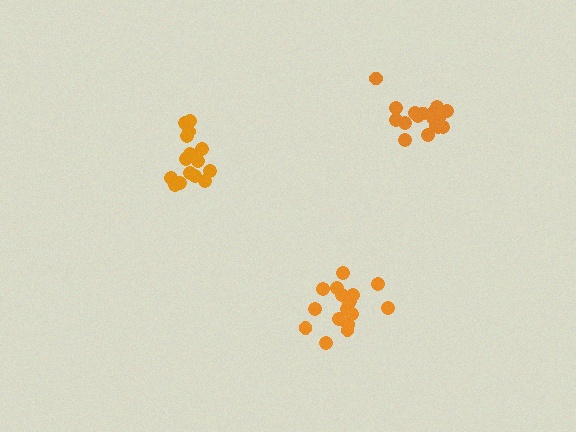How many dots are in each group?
Group 1: 17 dots, Group 2: 17 dots, Group 3: 15 dots (49 total).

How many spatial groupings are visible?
There are 3 spatial groupings.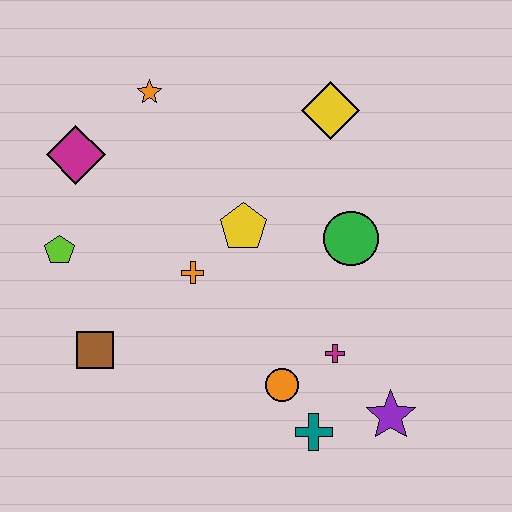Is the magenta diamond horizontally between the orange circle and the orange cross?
No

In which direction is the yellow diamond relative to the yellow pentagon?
The yellow diamond is above the yellow pentagon.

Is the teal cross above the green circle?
No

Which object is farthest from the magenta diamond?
The purple star is farthest from the magenta diamond.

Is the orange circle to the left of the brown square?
No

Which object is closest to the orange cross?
The yellow pentagon is closest to the orange cross.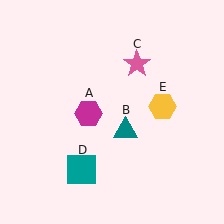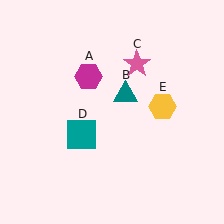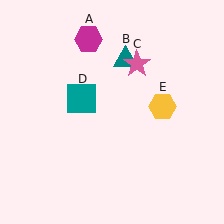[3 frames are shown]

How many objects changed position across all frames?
3 objects changed position: magenta hexagon (object A), teal triangle (object B), teal square (object D).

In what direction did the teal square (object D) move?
The teal square (object D) moved up.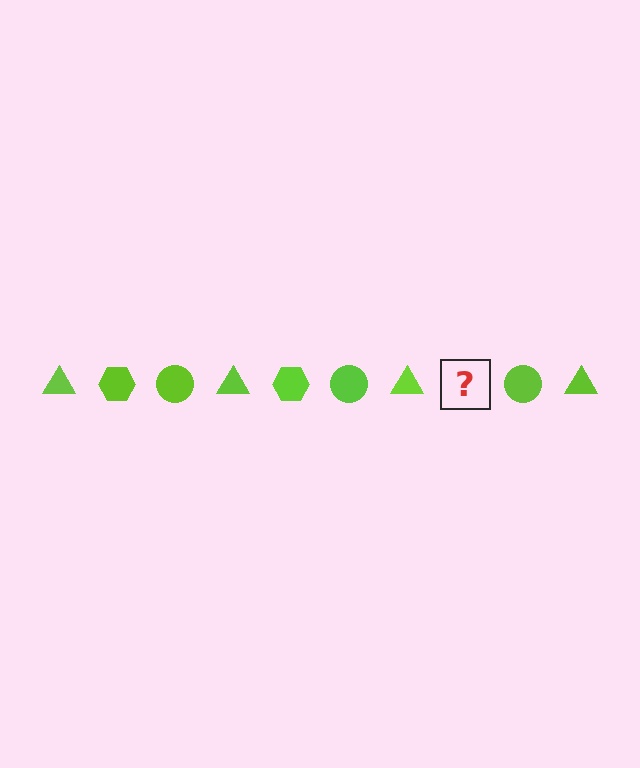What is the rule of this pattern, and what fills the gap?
The rule is that the pattern cycles through triangle, hexagon, circle shapes in lime. The gap should be filled with a lime hexagon.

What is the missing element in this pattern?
The missing element is a lime hexagon.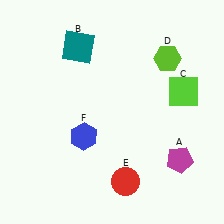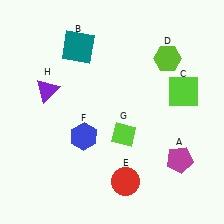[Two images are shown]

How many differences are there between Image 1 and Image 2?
There are 2 differences between the two images.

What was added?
A lime diamond (G), a purple triangle (H) were added in Image 2.